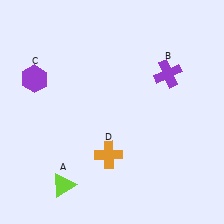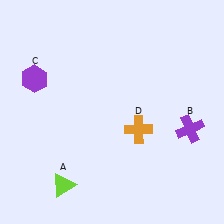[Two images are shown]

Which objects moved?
The objects that moved are: the purple cross (B), the orange cross (D).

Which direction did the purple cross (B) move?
The purple cross (B) moved down.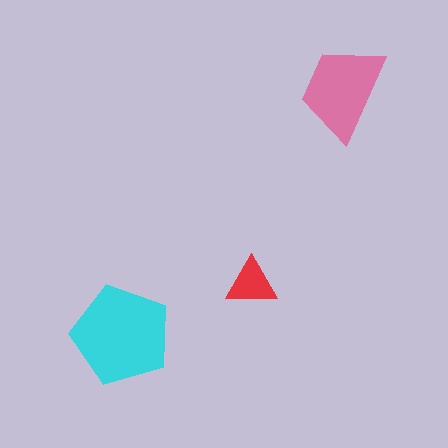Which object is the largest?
The cyan pentagon.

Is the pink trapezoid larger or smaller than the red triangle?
Larger.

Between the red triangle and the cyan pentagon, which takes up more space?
The cyan pentagon.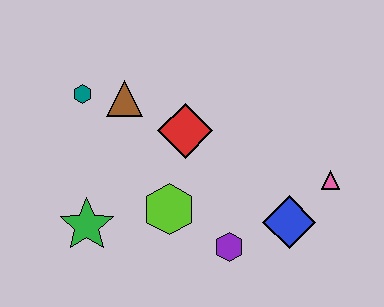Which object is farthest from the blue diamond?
The teal hexagon is farthest from the blue diamond.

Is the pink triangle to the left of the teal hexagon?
No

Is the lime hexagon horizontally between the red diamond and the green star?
Yes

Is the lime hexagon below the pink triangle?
Yes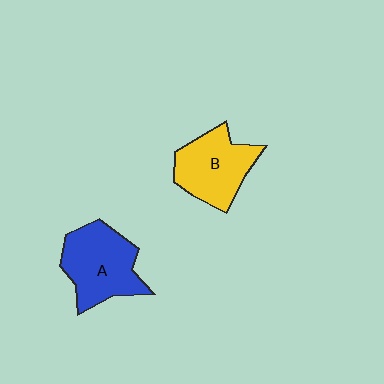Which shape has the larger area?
Shape A (blue).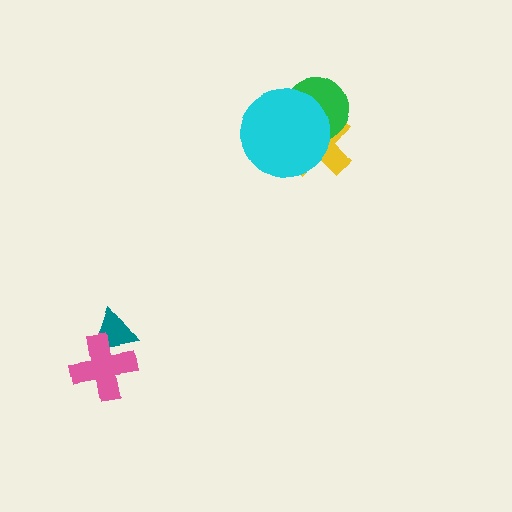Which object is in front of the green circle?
The cyan circle is in front of the green circle.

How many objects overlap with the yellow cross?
2 objects overlap with the yellow cross.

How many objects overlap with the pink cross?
1 object overlaps with the pink cross.